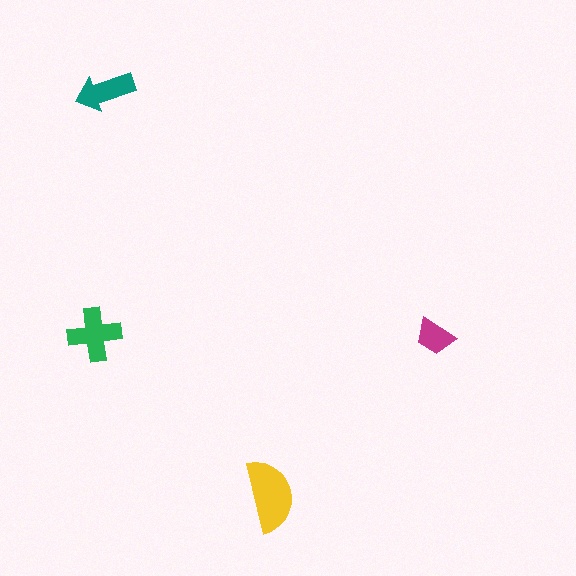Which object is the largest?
The yellow semicircle.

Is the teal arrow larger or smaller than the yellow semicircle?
Smaller.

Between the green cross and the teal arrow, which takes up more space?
The green cross.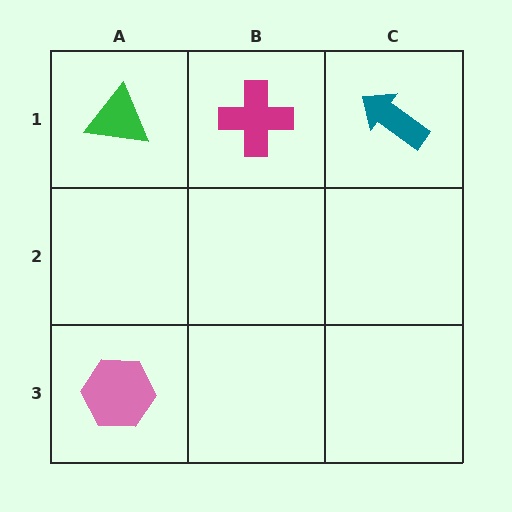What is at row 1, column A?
A green triangle.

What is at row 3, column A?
A pink hexagon.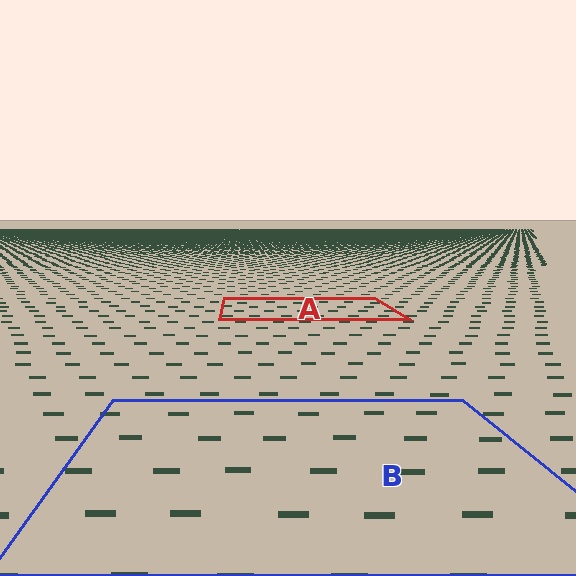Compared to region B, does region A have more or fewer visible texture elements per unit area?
Region A has more texture elements per unit area — they are packed more densely because it is farther away.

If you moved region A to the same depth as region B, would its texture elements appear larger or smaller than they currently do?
They would appear larger. At a closer depth, the same texture elements are projected at a bigger on-screen size.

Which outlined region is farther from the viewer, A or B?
Region A is farther from the viewer — the texture elements inside it appear smaller and more densely packed.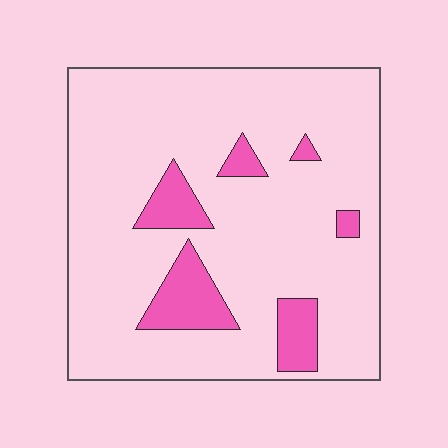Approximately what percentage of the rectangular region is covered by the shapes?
Approximately 15%.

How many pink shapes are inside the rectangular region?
6.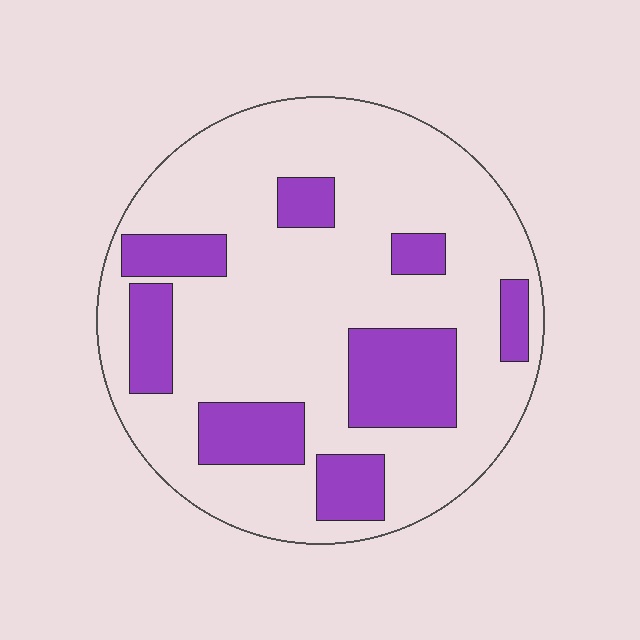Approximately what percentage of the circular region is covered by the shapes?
Approximately 25%.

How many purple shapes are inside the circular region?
8.